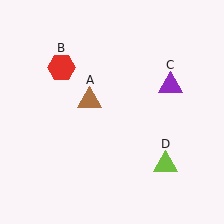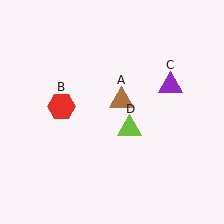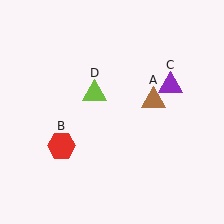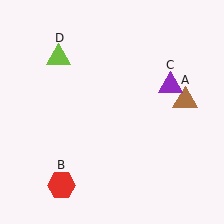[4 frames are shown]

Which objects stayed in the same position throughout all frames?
Purple triangle (object C) remained stationary.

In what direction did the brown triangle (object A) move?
The brown triangle (object A) moved right.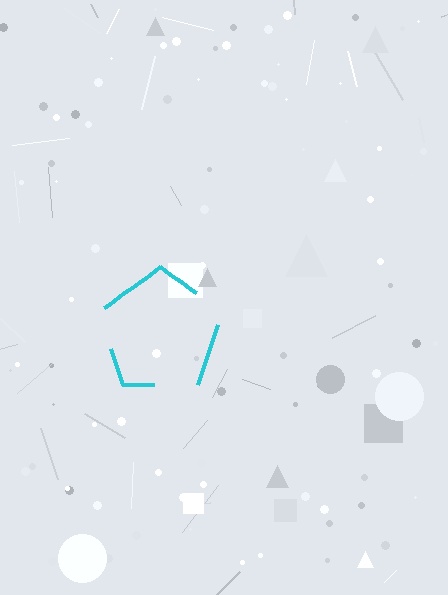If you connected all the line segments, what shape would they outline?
They would outline a pentagon.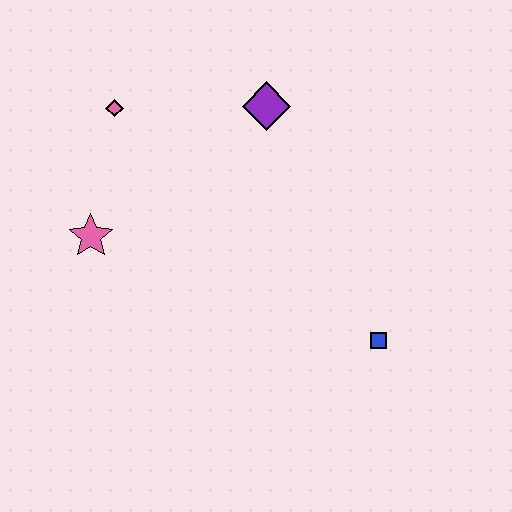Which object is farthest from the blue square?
The pink diamond is farthest from the blue square.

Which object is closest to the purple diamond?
The pink diamond is closest to the purple diamond.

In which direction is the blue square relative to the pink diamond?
The blue square is to the right of the pink diamond.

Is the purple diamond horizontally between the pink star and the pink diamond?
No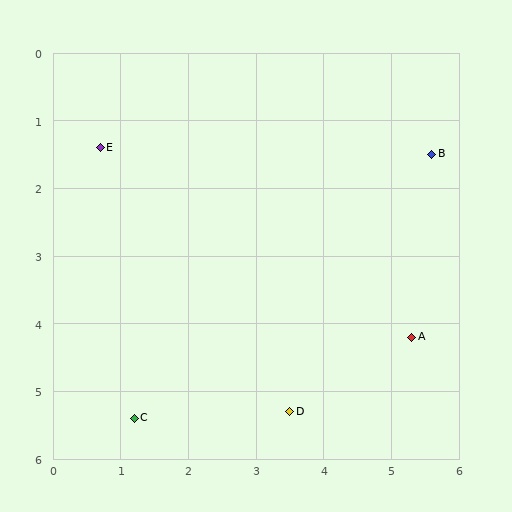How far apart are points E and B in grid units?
Points E and B are about 4.9 grid units apart.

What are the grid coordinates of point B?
Point B is at approximately (5.6, 1.5).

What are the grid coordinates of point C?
Point C is at approximately (1.2, 5.4).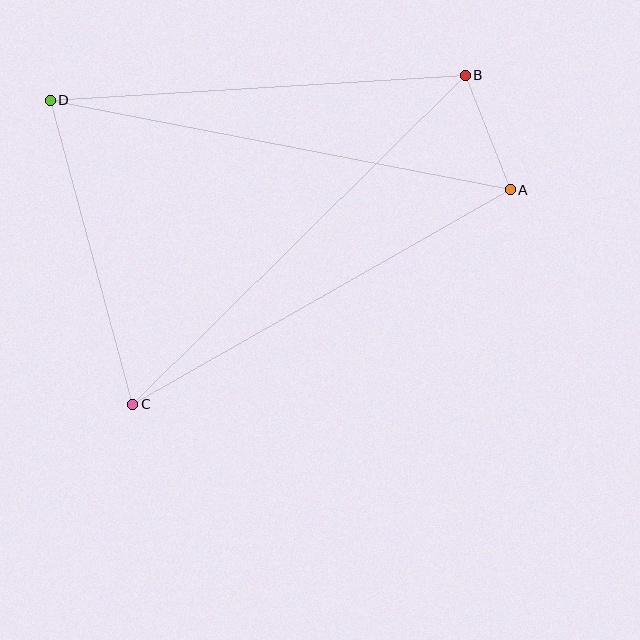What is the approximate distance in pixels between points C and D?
The distance between C and D is approximately 315 pixels.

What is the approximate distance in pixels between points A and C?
The distance between A and C is approximately 434 pixels.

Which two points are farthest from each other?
Points A and D are farthest from each other.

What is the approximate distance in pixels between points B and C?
The distance between B and C is approximately 468 pixels.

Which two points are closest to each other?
Points A and B are closest to each other.